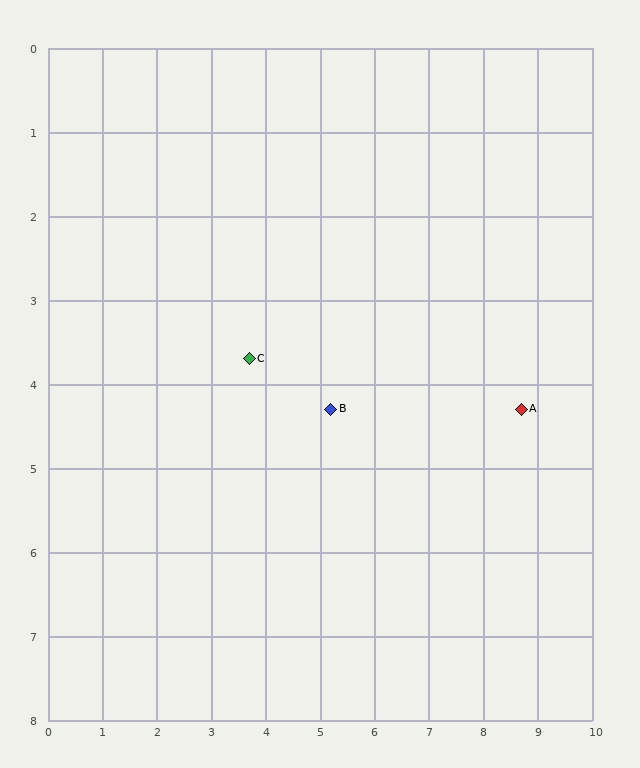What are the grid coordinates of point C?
Point C is at approximately (3.7, 3.7).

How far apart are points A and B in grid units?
Points A and B are about 3.5 grid units apart.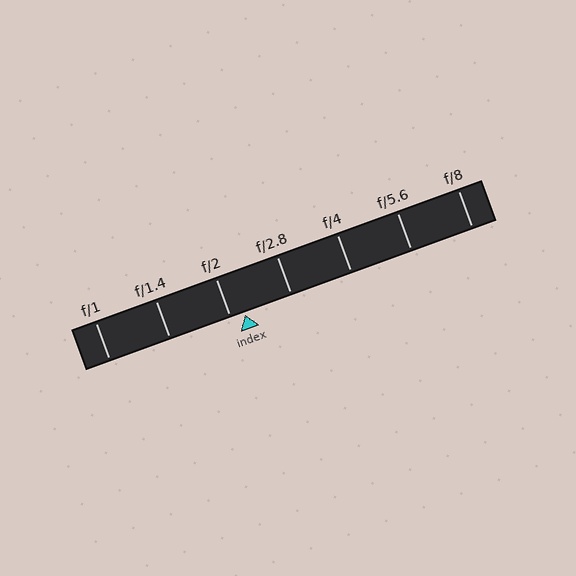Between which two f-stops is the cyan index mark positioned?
The index mark is between f/2 and f/2.8.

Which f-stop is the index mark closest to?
The index mark is closest to f/2.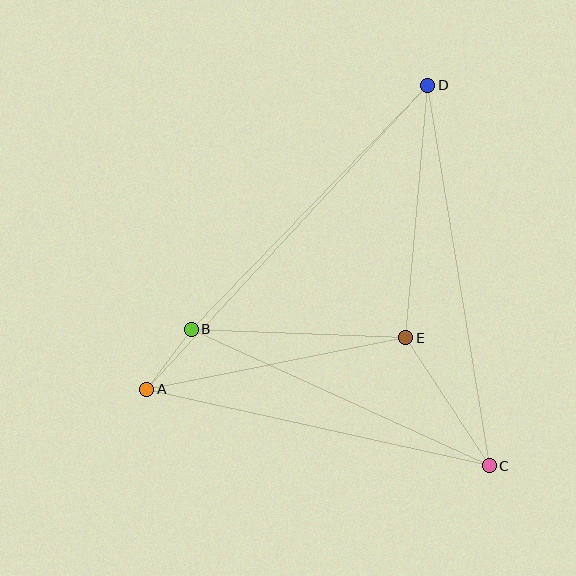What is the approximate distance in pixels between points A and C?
The distance between A and C is approximately 351 pixels.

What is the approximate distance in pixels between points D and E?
The distance between D and E is approximately 254 pixels.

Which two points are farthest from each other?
Points A and D are farthest from each other.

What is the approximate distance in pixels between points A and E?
The distance between A and E is approximately 264 pixels.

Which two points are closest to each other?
Points A and B are closest to each other.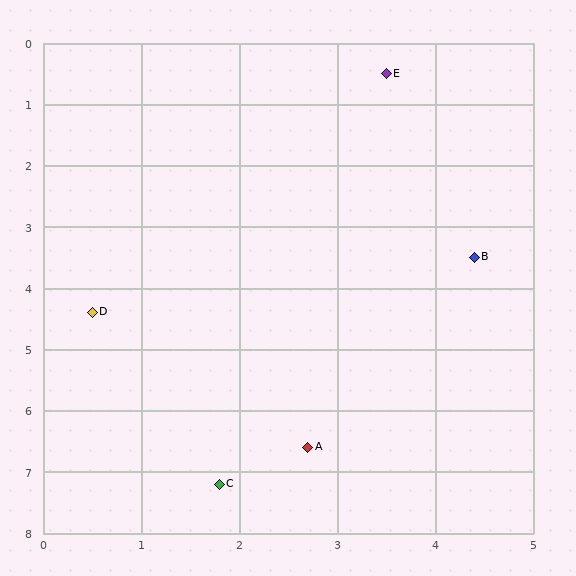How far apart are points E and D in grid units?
Points E and D are about 4.9 grid units apart.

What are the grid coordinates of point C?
Point C is at approximately (1.8, 7.2).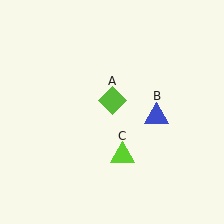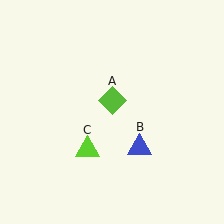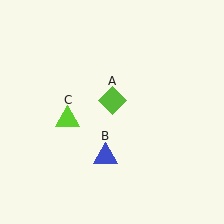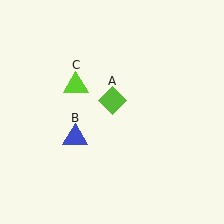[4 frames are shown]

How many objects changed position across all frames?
2 objects changed position: blue triangle (object B), lime triangle (object C).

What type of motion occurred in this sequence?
The blue triangle (object B), lime triangle (object C) rotated clockwise around the center of the scene.